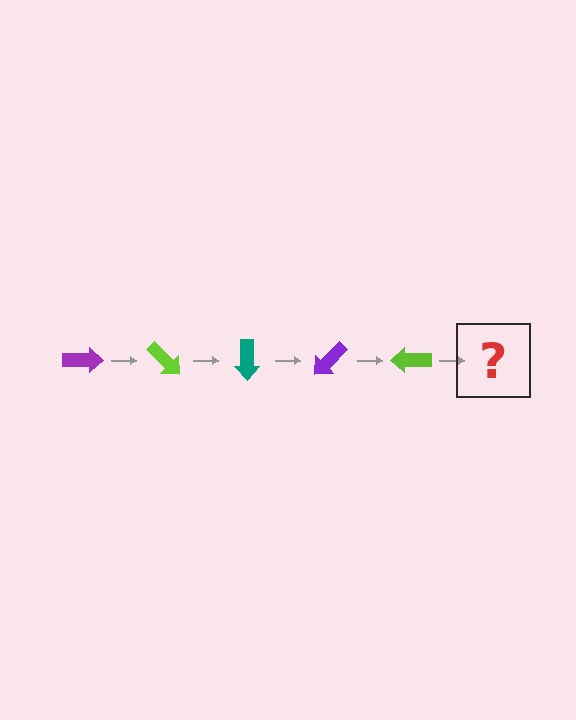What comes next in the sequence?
The next element should be a teal arrow, rotated 225 degrees from the start.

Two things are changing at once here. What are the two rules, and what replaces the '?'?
The two rules are that it rotates 45 degrees each step and the color cycles through purple, lime, and teal. The '?' should be a teal arrow, rotated 225 degrees from the start.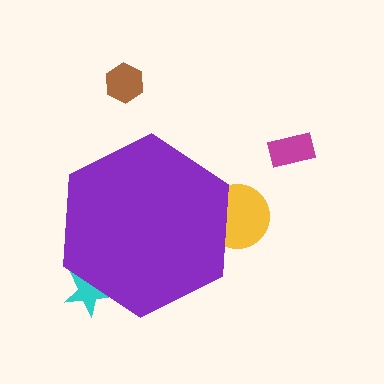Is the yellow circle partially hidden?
Yes, the yellow circle is partially hidden behind the purple hexagon.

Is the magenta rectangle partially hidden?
No, the magenta rectangle is fully visible.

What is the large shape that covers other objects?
A purple hexagon.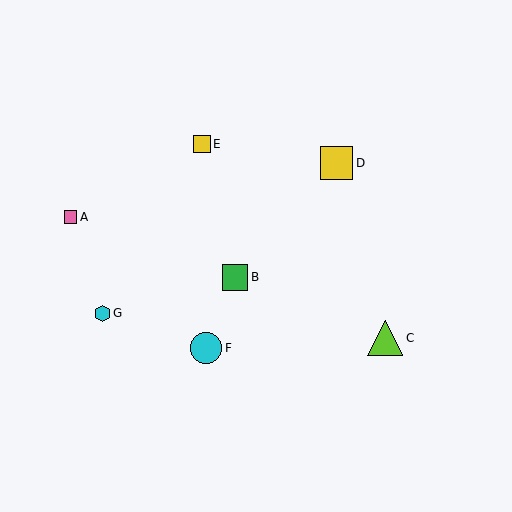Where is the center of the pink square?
The center of the pink square is at (70, 217).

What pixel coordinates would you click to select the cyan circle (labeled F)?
Click at (206, 348) to select the cyan circle F.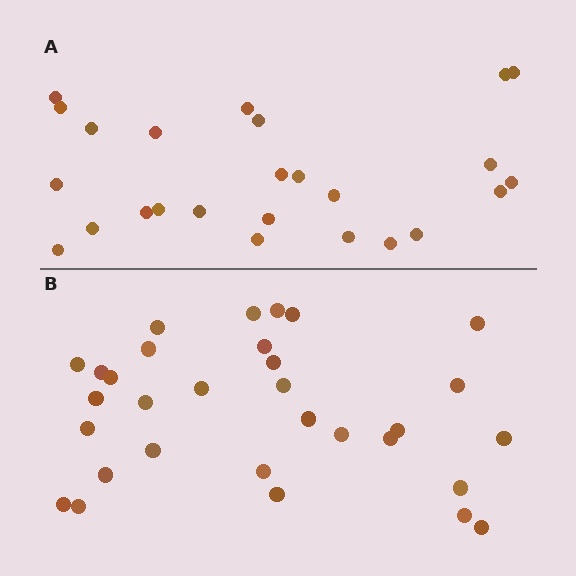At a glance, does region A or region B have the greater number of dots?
Region B (the bottom region) has more dots.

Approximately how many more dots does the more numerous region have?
Region B has about 6 more dots than region A.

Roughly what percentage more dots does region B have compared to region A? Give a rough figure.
About 25% more.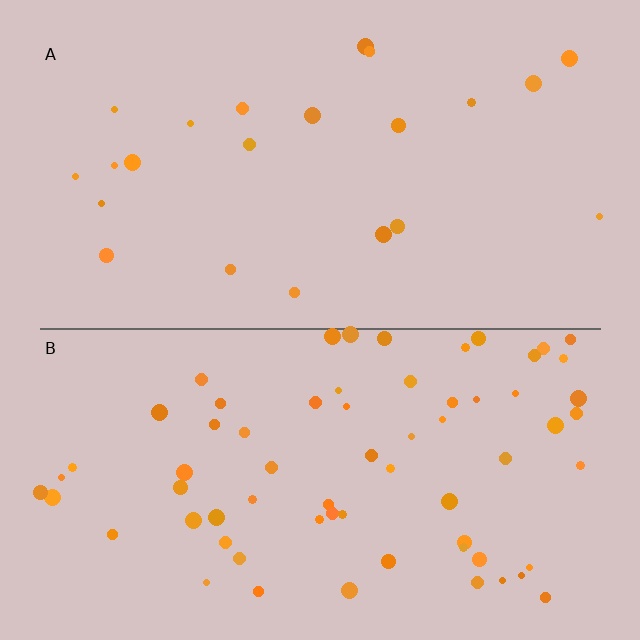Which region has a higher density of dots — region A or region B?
B (the bottom).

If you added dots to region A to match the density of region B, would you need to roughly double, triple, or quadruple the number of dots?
Approximately triple.